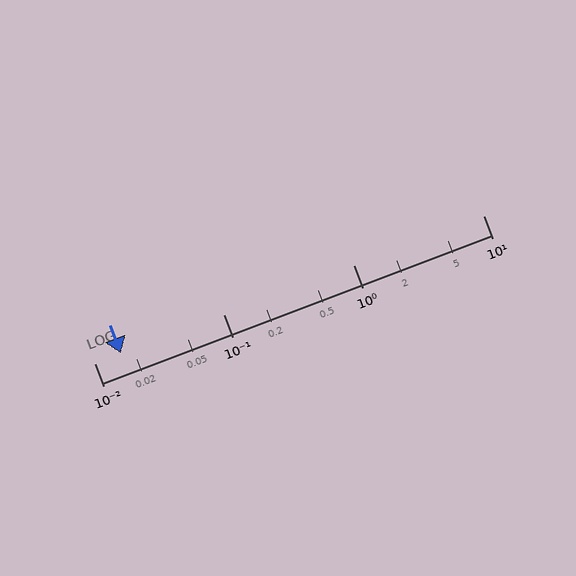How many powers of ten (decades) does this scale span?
The scale spans 3 decades, from 0.01 to 10.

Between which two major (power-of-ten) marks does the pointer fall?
The pointer is between 0.01 and 0.1.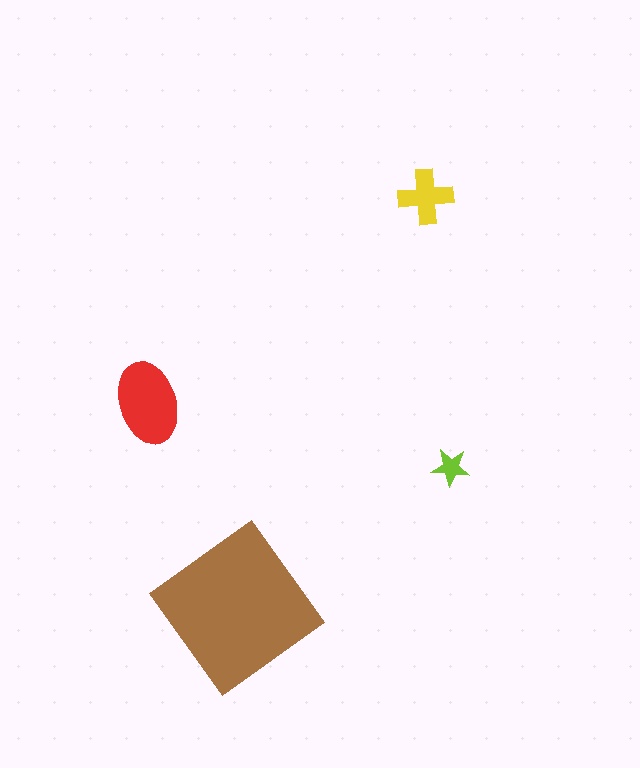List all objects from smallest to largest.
The lime star, the yellow cross, the red ellipse, the brown diamond.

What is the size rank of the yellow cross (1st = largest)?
3rd.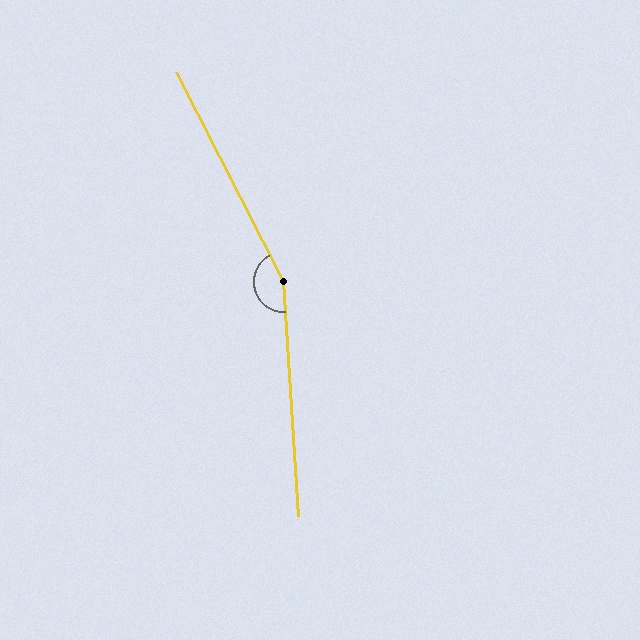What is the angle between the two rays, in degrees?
Approximately 157 degrees.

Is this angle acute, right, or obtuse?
It is obtuse.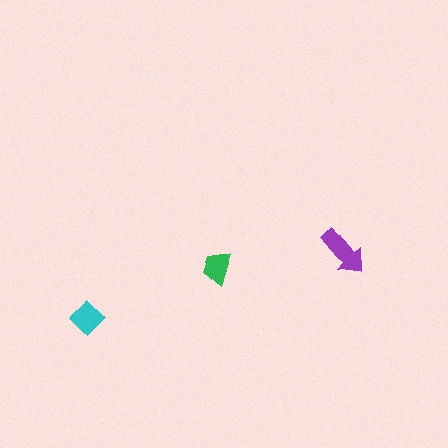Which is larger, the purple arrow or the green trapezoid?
The purple arrow.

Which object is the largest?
The purple arrow.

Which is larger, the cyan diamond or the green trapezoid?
The cyan diamond.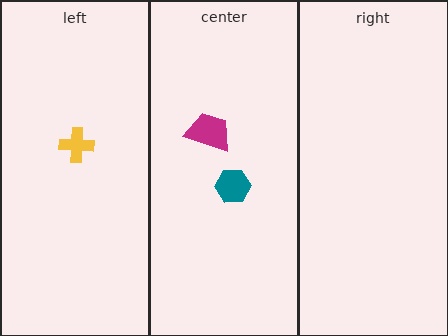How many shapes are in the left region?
1.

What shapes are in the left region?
The yellow cross.